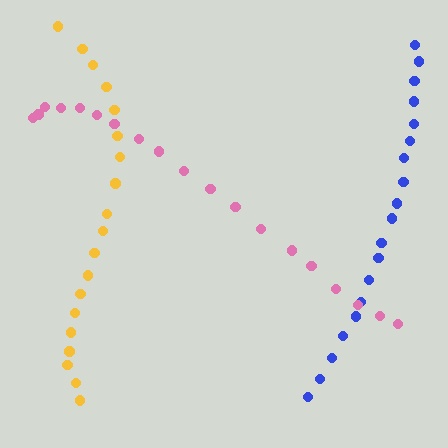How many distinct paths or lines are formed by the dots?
There are 3 distinct paths.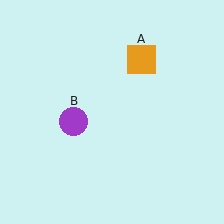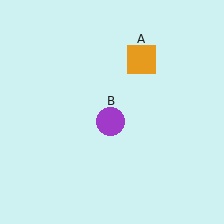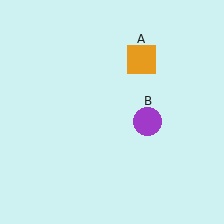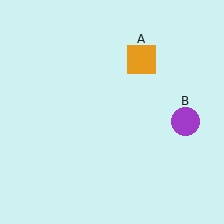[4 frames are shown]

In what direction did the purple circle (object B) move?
The purple circle (object B) moved right.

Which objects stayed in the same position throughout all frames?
Orange square (object A) remained stationary.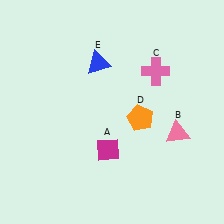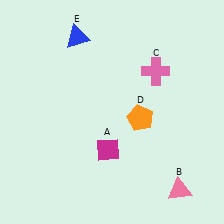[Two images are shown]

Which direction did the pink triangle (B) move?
The pink triangle (B) moved down.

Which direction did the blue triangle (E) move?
The blue triangle (E) moved up.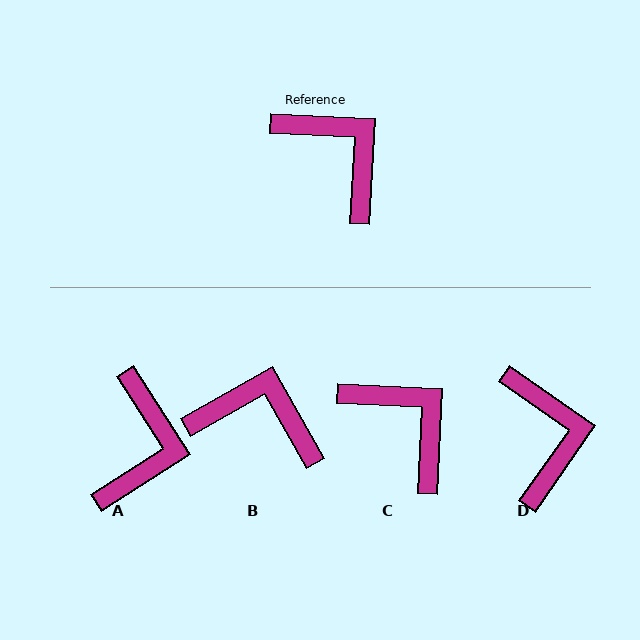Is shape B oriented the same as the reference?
No, it is off by about 32 degrees.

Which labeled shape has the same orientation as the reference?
C.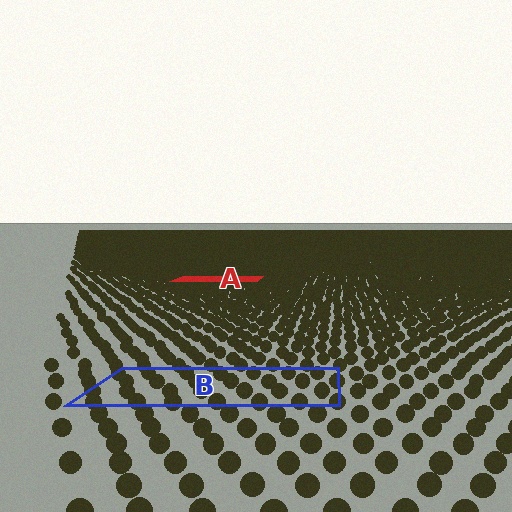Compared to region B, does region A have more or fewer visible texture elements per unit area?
Region A has more texture elements per unit area — they are packed more densely because it is farther away.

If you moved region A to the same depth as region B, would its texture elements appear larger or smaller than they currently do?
They would appear larger. At a closer depth, the same texture elements are projected at a bigger on-screen size.